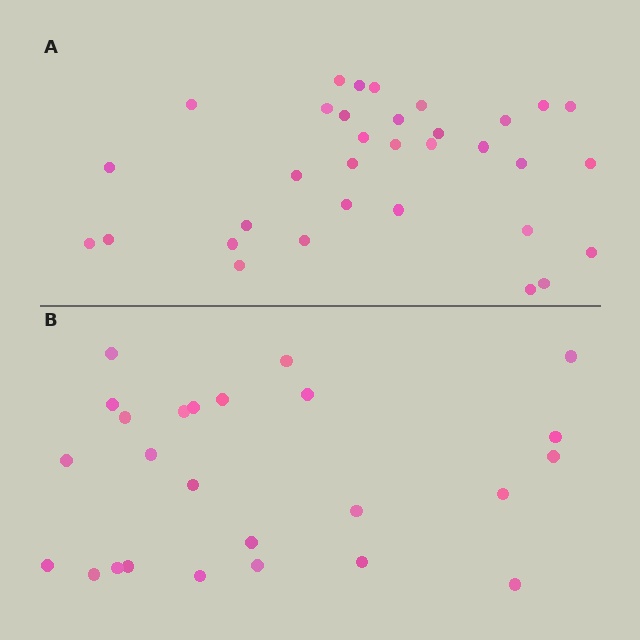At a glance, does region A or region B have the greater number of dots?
Region A (the top region) has more dots.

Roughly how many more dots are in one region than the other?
Region A has roughly 8 or so more dots than region B.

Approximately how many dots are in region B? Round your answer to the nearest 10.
About 20 dots. (The exact count is 25, which rounds to 20.)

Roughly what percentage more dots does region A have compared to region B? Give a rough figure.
About 30% more.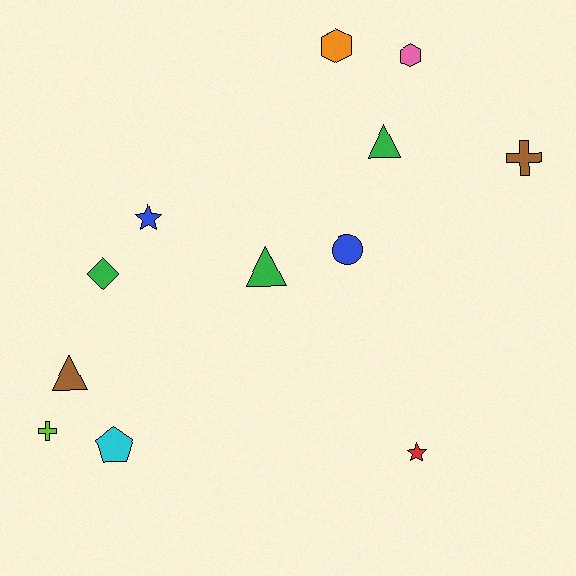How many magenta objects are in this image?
There are no magenta objects.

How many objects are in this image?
There are 12 objects.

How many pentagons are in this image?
There is 1 pentagon.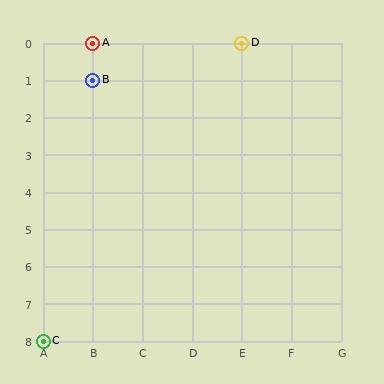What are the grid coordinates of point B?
Point B is at grid coordinates (B, 1).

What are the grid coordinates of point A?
Point A is at grid coordinates (B, 0).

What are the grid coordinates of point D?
Point D is at grid coordinates (E, 0).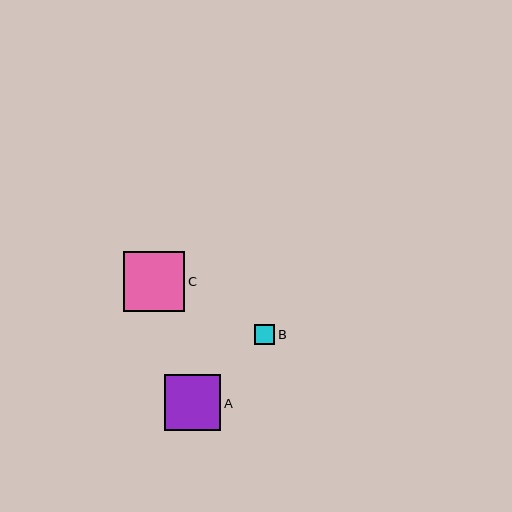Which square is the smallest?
Square B is the smallest with a size of approximately 20 pixels.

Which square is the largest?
Square C is the largest with a size of approximately 61 pixels.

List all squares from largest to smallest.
From largest to smallest: C, A, B.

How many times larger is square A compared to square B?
Square A is approximately 2.8 times the size of square B.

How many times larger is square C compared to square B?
Square C is approximately 3.0 times the size of square B.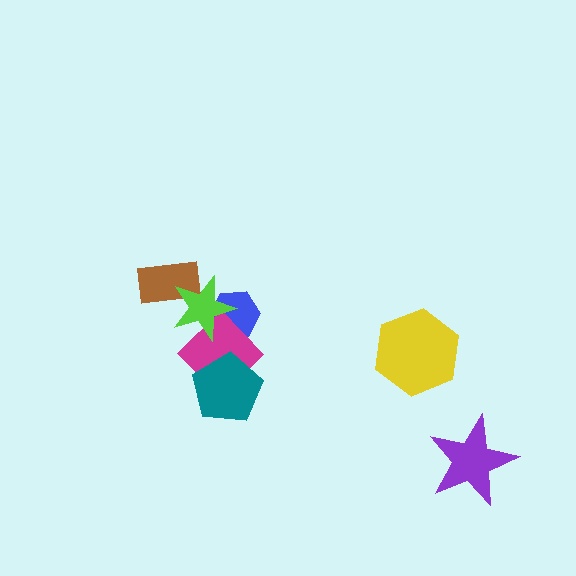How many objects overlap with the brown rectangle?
1 object overlaps with the brown rectangle.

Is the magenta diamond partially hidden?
Yes, it is partially covered by another shape.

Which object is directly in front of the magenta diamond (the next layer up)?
The lime star is directly in front of the magenta diamond.